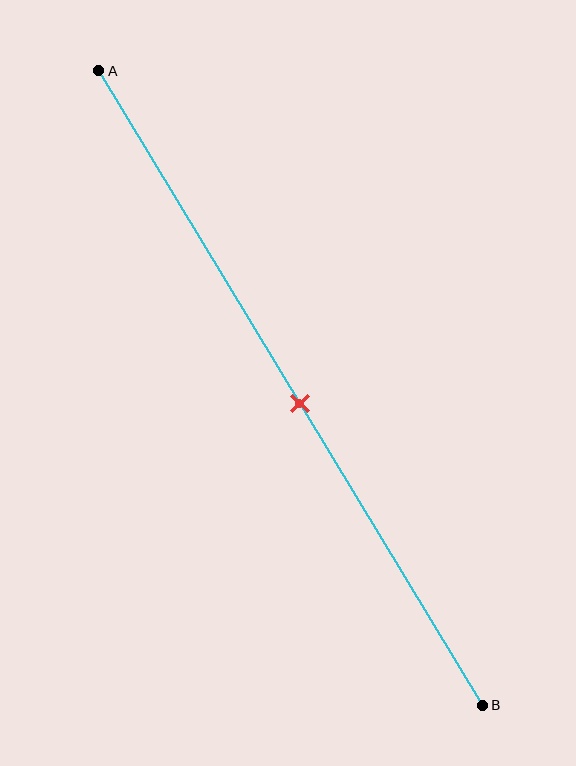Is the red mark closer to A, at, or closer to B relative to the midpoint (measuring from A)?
The red mark is approximately at the midpoint of segment AB.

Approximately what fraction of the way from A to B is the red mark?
The red mark is approximately 50% of the way from A to B.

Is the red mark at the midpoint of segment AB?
Yes, the mark is approximately at the midpoint.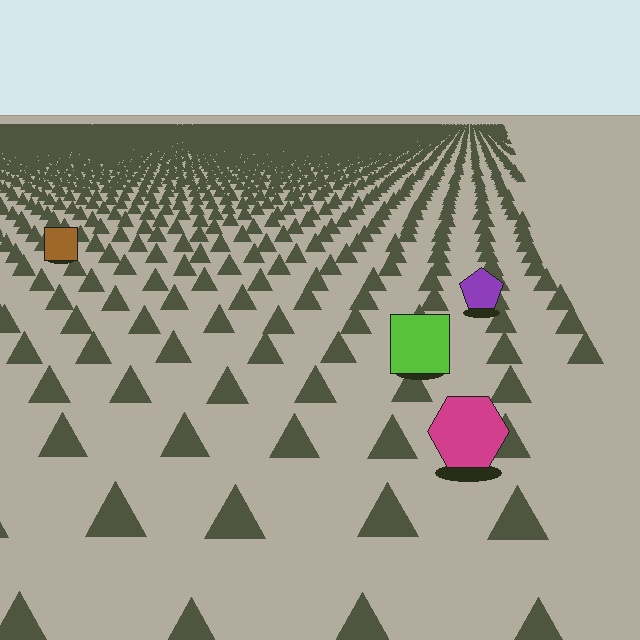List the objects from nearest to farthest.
From nearest to farthest: the magenta hexagon, the lime square, the purple pentagon, the brown square.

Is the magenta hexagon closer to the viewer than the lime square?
Yes. The magenta hexagon is closer — you can tell from the texture gradient: the ground texture is coarser near it.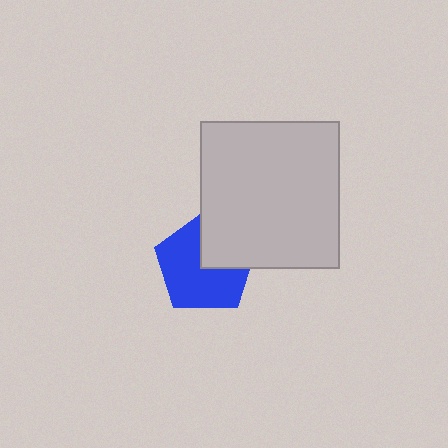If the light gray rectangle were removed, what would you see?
You would see the complete blue pentagon.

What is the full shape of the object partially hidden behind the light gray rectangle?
The partially hidden object is a blue pentagon.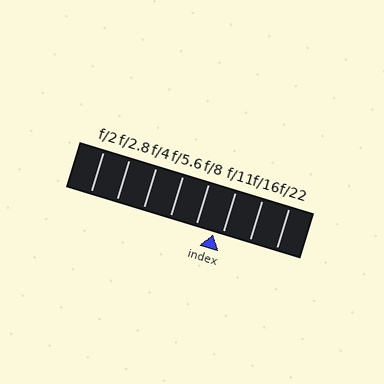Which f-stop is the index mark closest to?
The index mark is closest to f/11.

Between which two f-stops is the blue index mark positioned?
The index mark is between f/8 and f/11.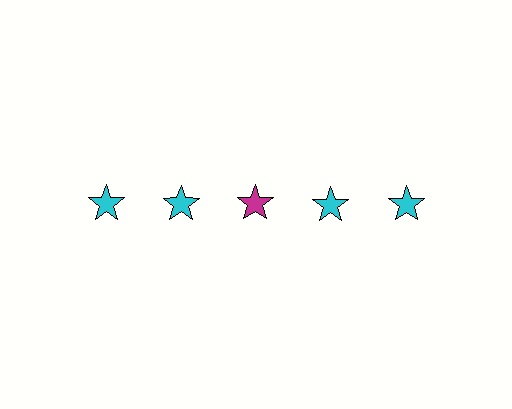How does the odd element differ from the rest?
It has a different color: magenta instead of cyan.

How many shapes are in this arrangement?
There are 5 shapes arranged in a grid pattern.